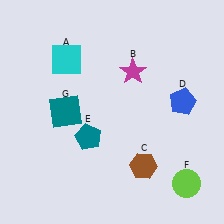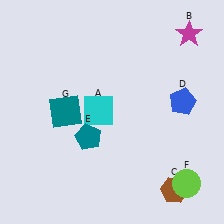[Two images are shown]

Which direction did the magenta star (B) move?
The magenta star (B) moved right.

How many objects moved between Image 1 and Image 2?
3 objects moved between the two images.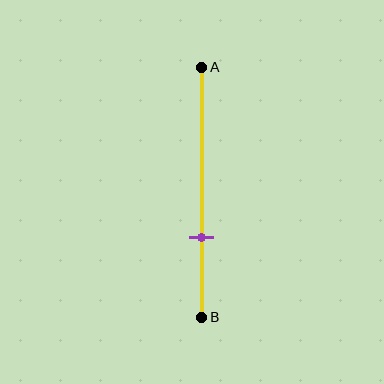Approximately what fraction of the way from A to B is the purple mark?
The purple mark is approximately 70% of the way from A to B.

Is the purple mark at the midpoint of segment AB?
No, the mark is at about 70% from A, not at the 50% midpoint.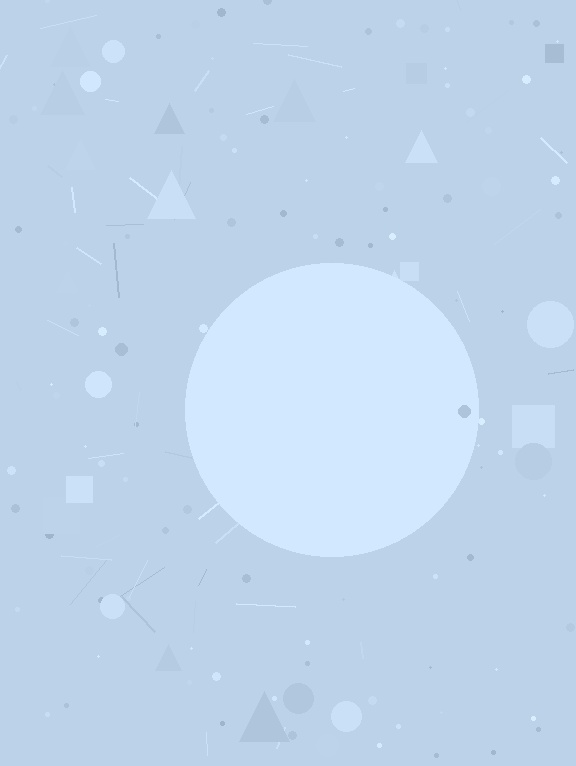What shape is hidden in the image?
A circle is hidden in the image.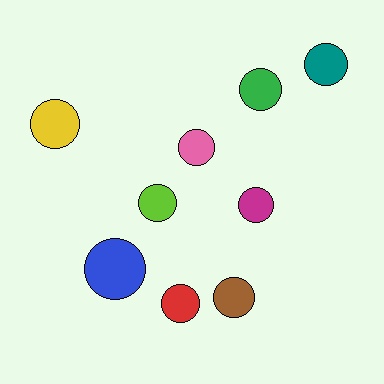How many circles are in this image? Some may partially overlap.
There are 9 circles.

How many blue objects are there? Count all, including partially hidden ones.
There is 1 blue object.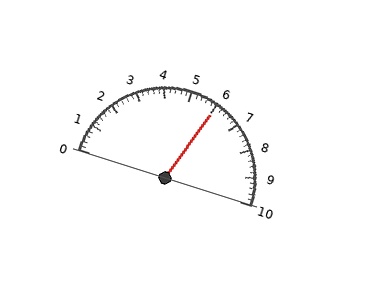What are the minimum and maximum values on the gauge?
The gauge ranges from 0 to 10.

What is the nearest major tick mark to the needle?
The nearest major tick mark is 6.